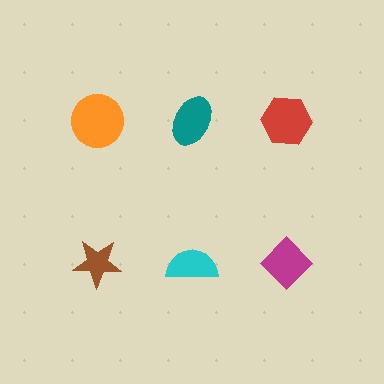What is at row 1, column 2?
A teal ellipse.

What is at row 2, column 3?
A magenta diamond.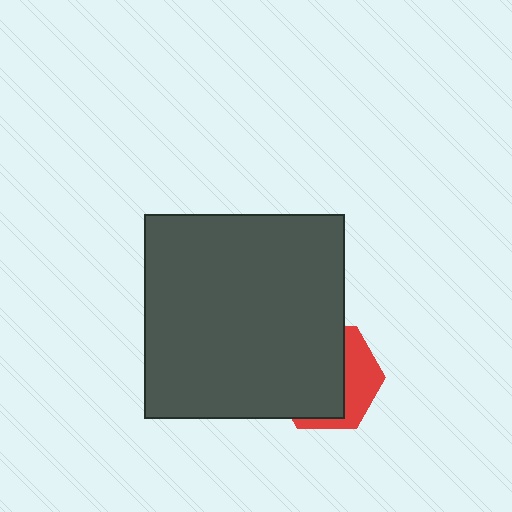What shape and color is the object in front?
The object in front is a dark gray rectangle.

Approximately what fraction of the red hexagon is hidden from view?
Roughly 65% of the red hexagon is hidden behind the dark gray rectangle.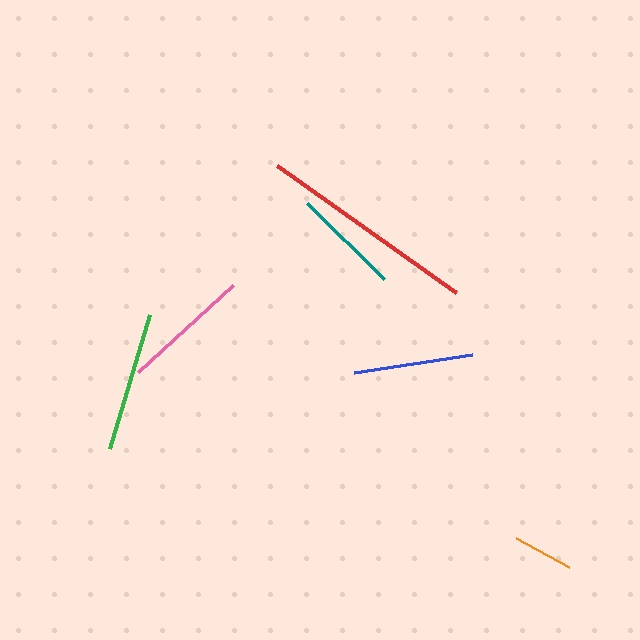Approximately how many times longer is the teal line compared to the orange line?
The teal line is approximately 1.8 times the length of the orange line.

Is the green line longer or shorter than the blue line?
The green line is longer than the blue line.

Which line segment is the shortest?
The orange line is the shortest at approximately 60 pixels.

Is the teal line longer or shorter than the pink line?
The pink line is longer than the teal line.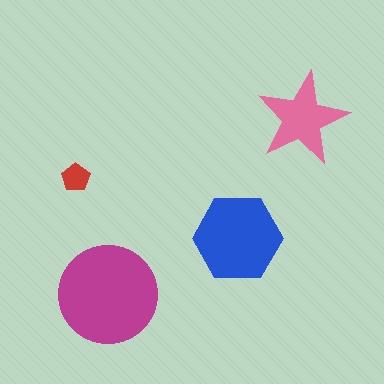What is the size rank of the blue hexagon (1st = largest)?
2nd.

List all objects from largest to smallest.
The magenta circle, the blue hexagon, the pink star, the red pentagon.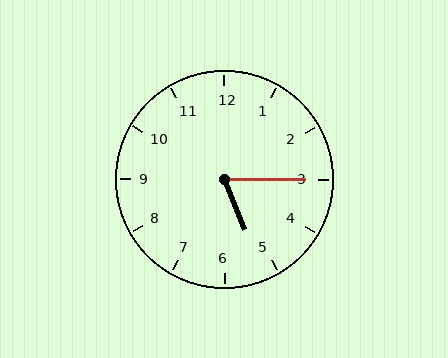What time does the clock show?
5:15.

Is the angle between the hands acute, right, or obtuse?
It is acute.